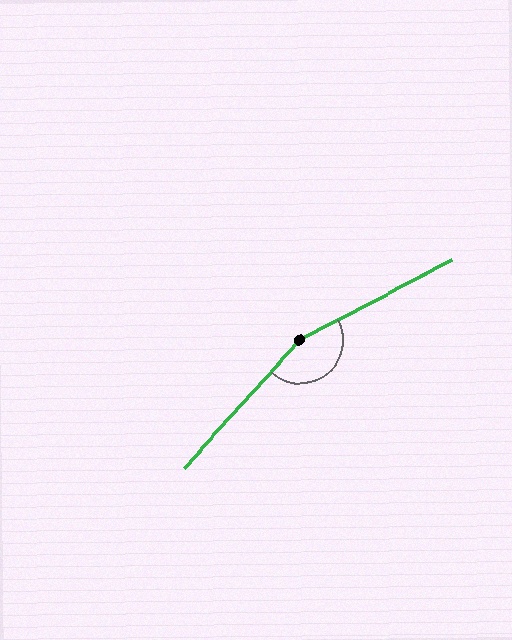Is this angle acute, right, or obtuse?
It is obtuse.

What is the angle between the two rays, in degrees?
Approximately 160 degrees.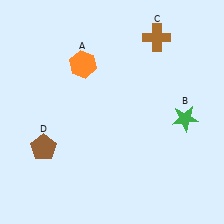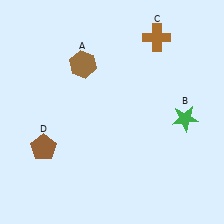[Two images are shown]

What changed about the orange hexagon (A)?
In Image 1, A is orange. In Image 2, it changed to brown.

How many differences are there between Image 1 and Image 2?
There is 1 difference between the two images.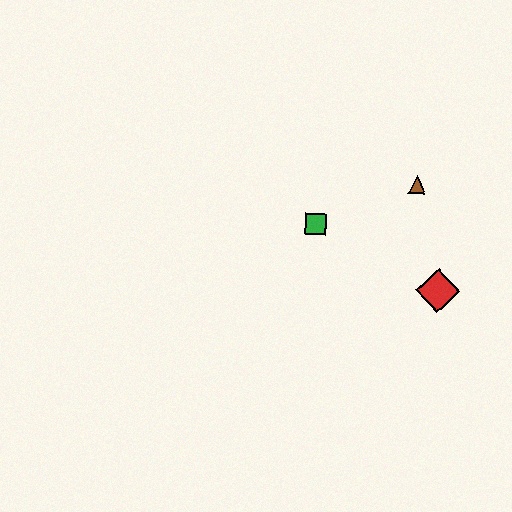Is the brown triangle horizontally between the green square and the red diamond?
Yes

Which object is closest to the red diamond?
The brown triangle is closest to the red diamond.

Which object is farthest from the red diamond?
The green square is farthest from the red diamond.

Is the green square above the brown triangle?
No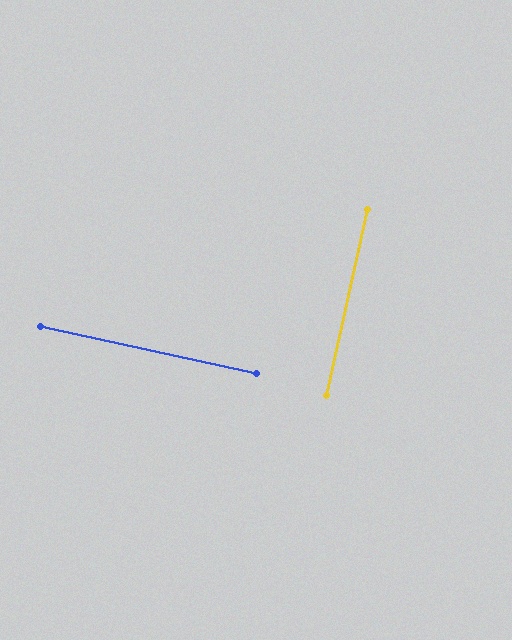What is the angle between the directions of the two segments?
Approximately 90 degrees.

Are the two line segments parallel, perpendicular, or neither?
Perpendicular — they meet at approximately 90°.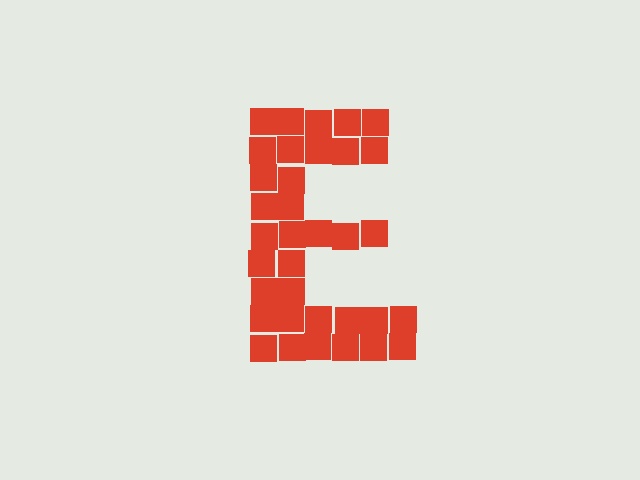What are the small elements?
The small elements are squares.